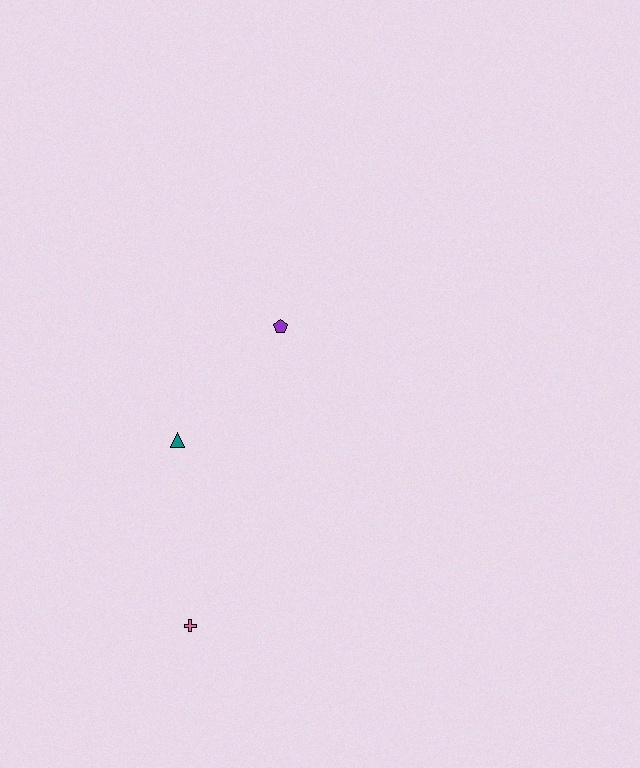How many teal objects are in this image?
There is 1 teal object.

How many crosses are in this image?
There is 1 cross.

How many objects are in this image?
There are 3 objects.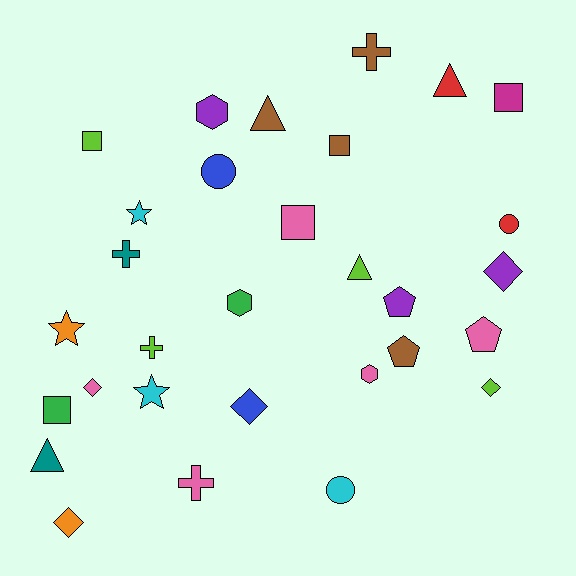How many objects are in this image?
There are 30 objects.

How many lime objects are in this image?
There are 4 lime objects.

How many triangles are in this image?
There are 4 triangles.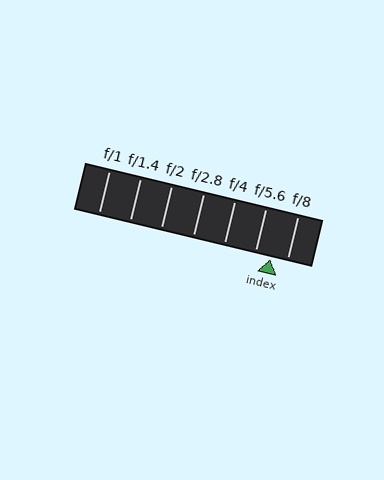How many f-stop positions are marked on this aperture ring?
There are 7 f-stop positions marked.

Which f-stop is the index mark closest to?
The index mark is closest to f/5.6.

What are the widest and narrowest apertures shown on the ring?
The widest aperture shown is f/1 and the narrowest is f/8.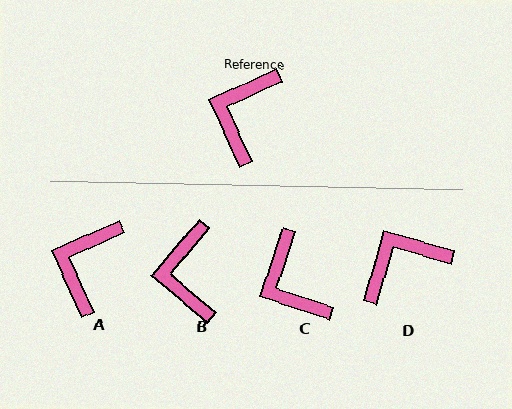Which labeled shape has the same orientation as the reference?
A.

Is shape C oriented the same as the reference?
No, it is off by about 47 degrees.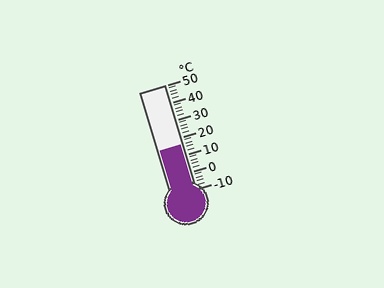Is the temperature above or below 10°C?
The temperature is above 10°C.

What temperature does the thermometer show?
The thermometer shows approximately 16°C.